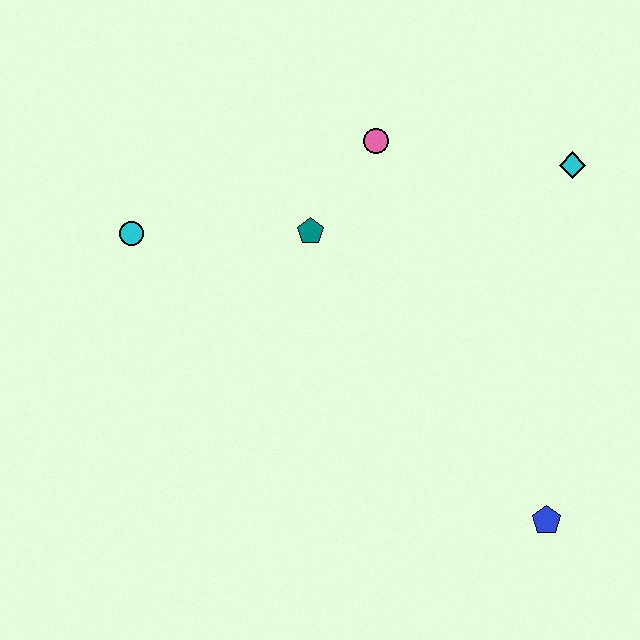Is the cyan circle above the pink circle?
No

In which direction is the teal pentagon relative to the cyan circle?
The teal pentagon is to the right of the cyan circle.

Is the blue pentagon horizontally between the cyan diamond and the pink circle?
Yes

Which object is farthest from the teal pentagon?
The blue pentagon is farthest from the teal pentagon.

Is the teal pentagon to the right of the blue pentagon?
No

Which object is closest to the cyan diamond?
The pink circle is closest to the cyan diamond.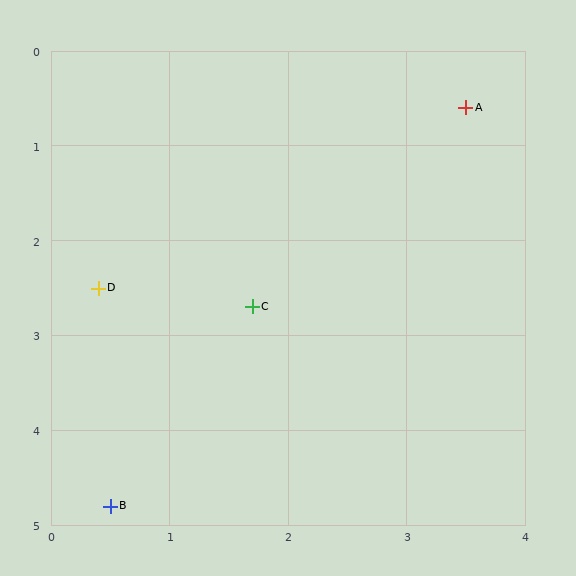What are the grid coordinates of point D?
Point D is at approximately (0.4, 2.5).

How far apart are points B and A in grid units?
Points B and A are about 5.2 grid units apart.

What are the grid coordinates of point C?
Point C is at approximately (1.7, 2.7).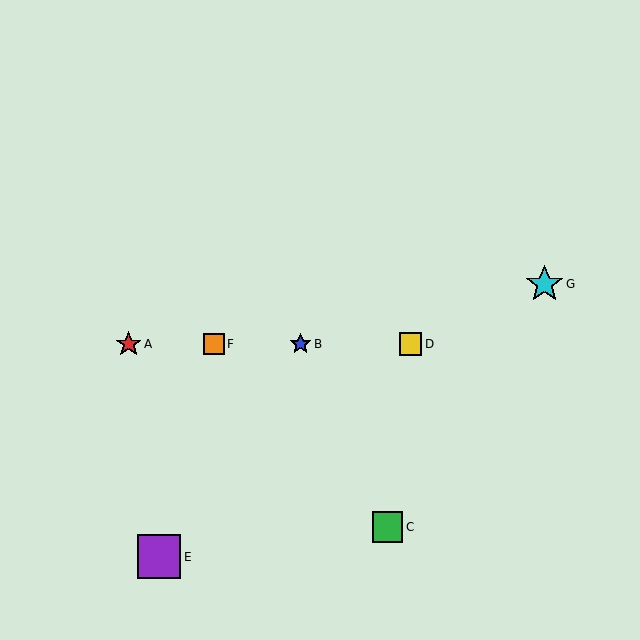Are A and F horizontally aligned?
Yes, both are at y≈344.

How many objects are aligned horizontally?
4 objects (A, B, D, F) are aligned horizontally.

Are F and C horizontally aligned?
No, F is at y≈344 and C is at y≈527.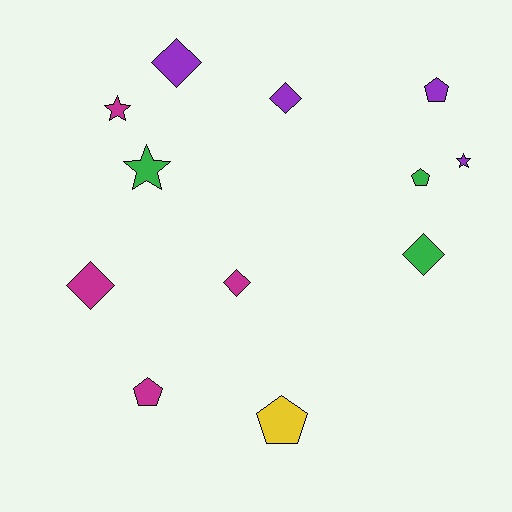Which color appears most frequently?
Magenta, with 4 objects.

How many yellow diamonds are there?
There are no yellow diamonds.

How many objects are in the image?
There are 12 objects.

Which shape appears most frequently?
Diamond, with 5 objects.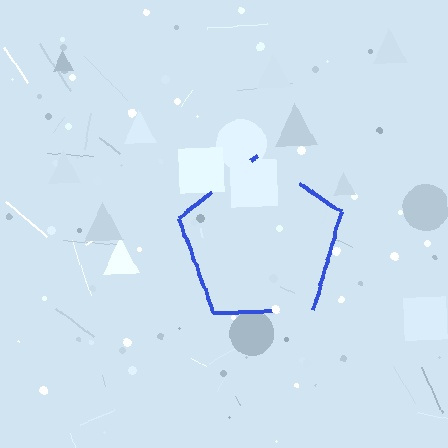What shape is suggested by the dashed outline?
The dashed outline suggests a pentagon.